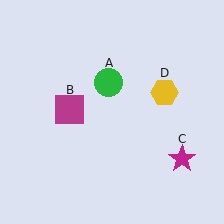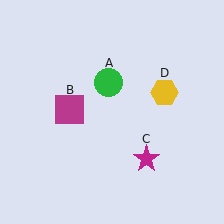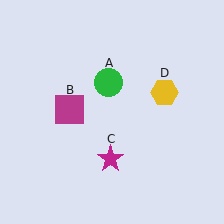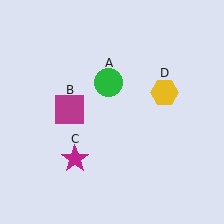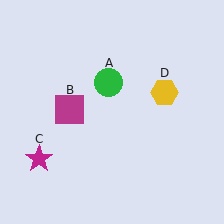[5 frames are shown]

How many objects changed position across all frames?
1 object changed position: magenta star (object C).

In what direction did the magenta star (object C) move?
The magenta star (object C) moved left.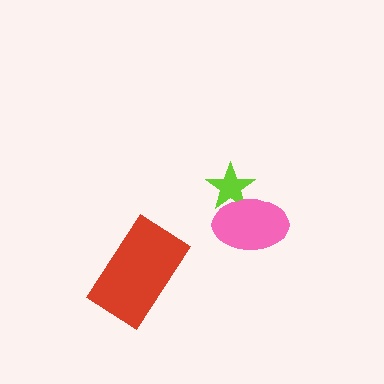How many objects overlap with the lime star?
1 object overlaps with the lime star.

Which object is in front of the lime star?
The pink ellipse is in front of the lime star.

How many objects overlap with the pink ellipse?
1 object overlaps with the pink ellipse.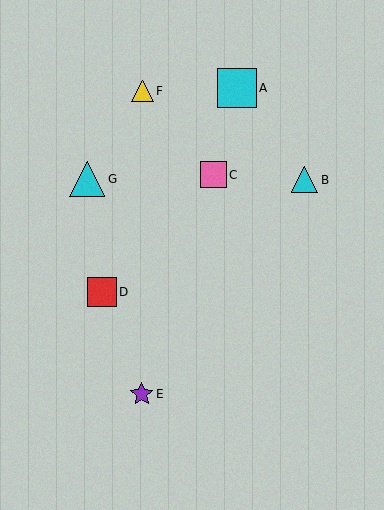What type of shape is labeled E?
Shape E is a purple star.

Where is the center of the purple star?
The center of the purple star is at (142, 394).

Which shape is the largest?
The cyan square (labeled A) is the largest.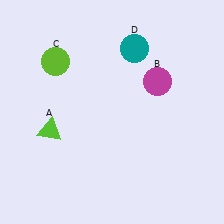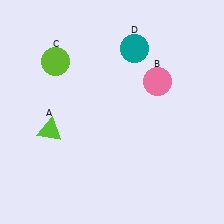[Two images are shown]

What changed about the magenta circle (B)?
In Image 1, B is magenta. In Image 2, it changed to pink.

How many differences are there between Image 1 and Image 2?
There is 1 difference between the two images.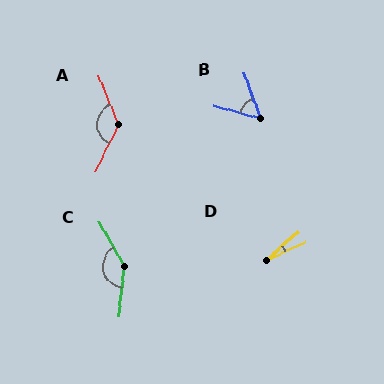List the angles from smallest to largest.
D (17°), B (56°), A (132°), C (144°).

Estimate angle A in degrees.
Approximately 132 degrees.